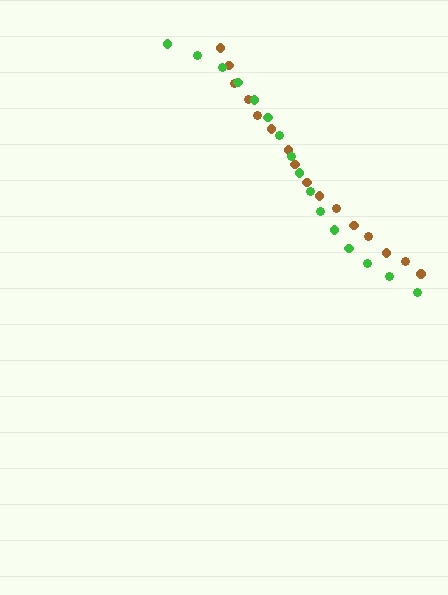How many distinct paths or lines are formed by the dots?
There are 2 distinct paths.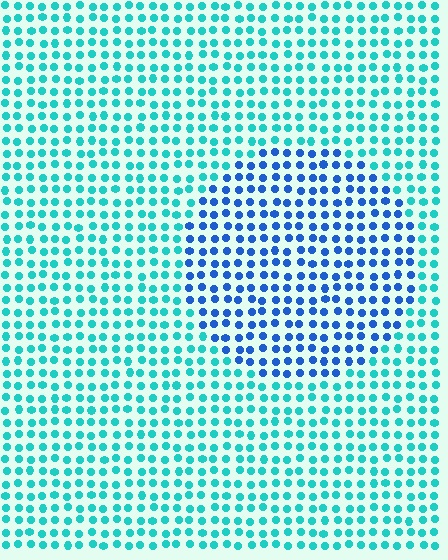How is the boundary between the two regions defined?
The boundary is defined purely by a slight shift in hue (about 42 degrees). Spacing, size, and orientation are identical on both sides.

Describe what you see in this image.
The image is filled with small cyan elements in a uniform arrangement. A circle-shaped region is visible where the elements are tinted to a slightly different hue, forming a subtle color boundary.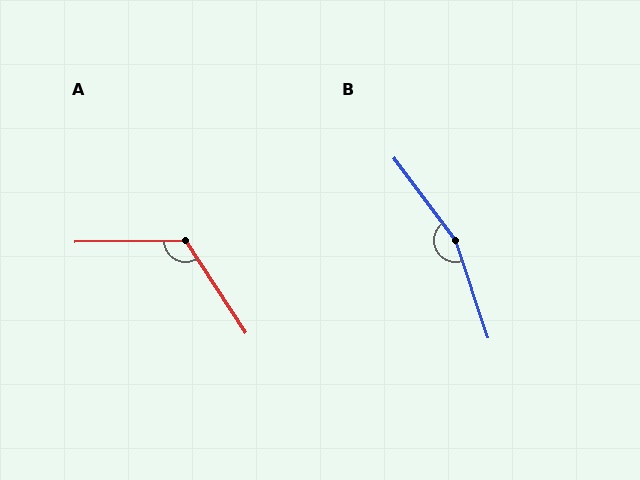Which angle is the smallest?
A, at approximately 123 degrees.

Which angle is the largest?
B, at approximately 162 degrees.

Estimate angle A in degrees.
Approximately 123 degrees.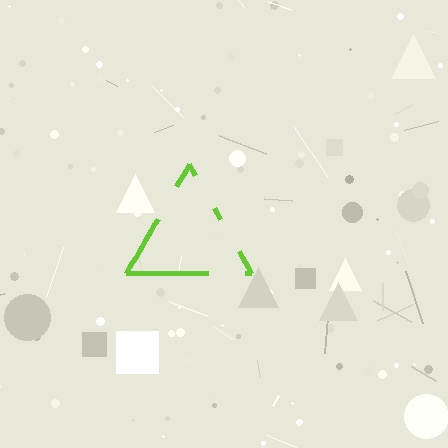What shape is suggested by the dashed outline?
The dashed outline suggests a triangle.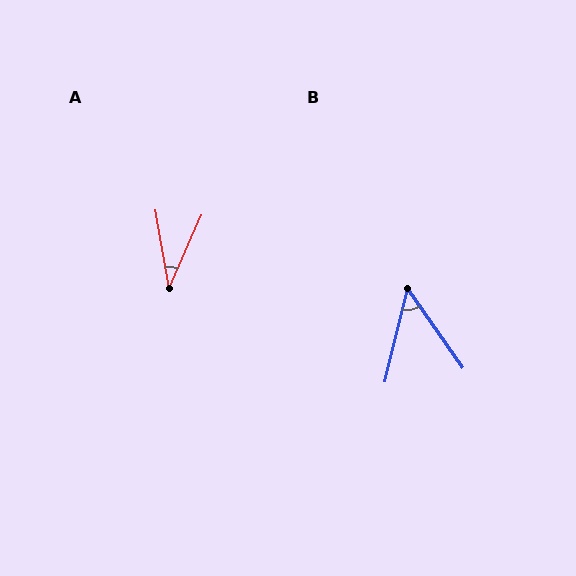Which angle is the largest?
B, at approximately 48 degrees.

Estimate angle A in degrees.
Approximately 34 degrees.